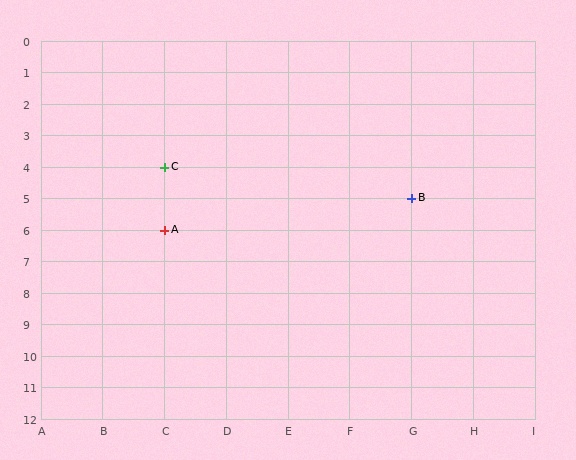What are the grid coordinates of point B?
Point B is at grid coordinates (G, 5).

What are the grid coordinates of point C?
Point C is at grid coordinates (C, 4).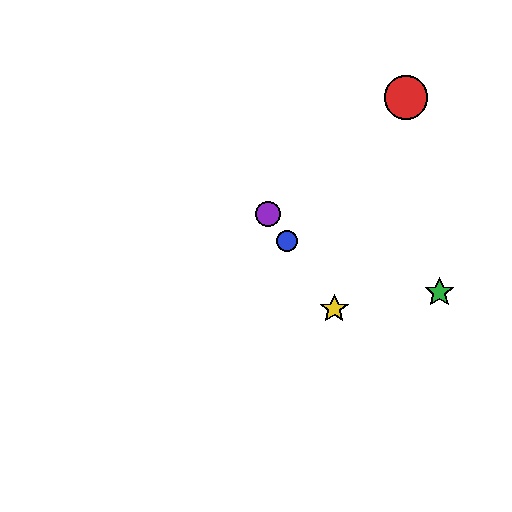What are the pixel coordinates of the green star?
The green star is at (439, 292).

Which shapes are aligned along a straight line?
The blue circle, the yellow star, the purple circle are aligned along a straight line.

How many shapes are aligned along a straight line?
3 shapes (the blue circle, the yellow star, the purple circle) are aligned along a straight line.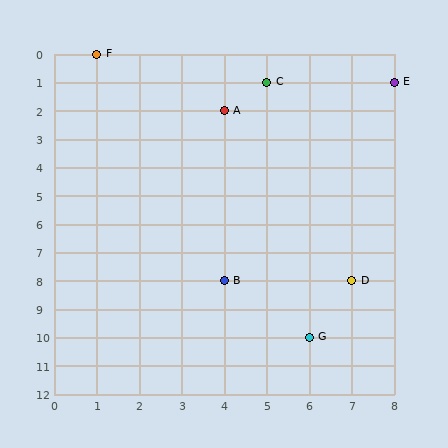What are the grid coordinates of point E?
Point E is at grid coordinates (8, 1).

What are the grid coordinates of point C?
Point C is at grid coordinates (5, 1).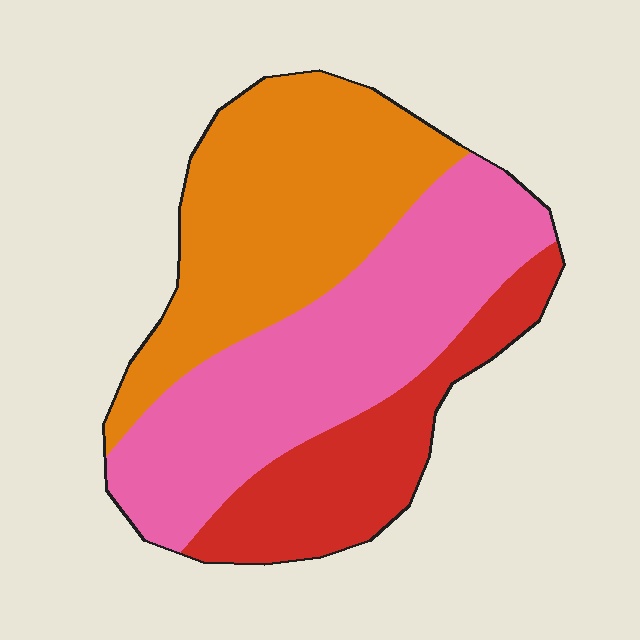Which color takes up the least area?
Red, at roughly 20%.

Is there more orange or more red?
Orange.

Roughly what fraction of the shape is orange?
Orange takes up between a third and a half of the shape.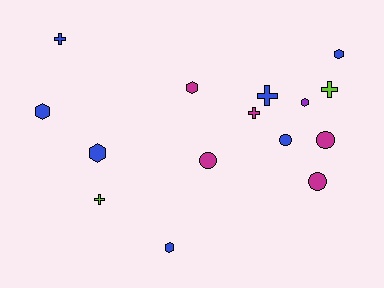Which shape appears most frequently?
Hexagon, with 6 objects.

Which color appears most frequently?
Blue, with 7 objects.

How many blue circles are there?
There is 1 blue circle.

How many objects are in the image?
There are 15 objects.